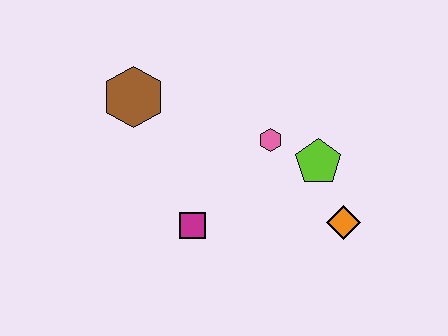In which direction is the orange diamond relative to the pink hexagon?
The orange diamond is below the pink hexagon.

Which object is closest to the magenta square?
The pink hexagon is closest to the magenta square.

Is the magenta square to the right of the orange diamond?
No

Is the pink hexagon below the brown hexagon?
Yes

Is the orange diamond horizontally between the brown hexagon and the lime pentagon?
No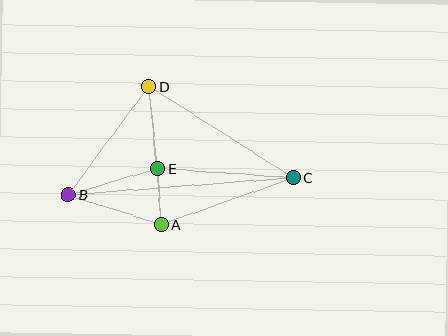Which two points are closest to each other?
Points A and E are closest to each other.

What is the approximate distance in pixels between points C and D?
The distance between C and D is approximately 171 pixels.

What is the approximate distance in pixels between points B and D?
The distance between B and D is approximately 135 pixels.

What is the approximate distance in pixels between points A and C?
The distance between A and C is approximately 140 pixels.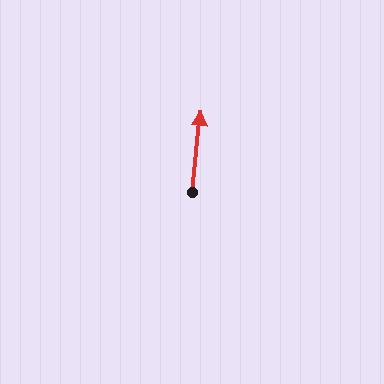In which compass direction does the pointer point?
North.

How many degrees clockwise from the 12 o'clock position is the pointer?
Approximately 6 degrees.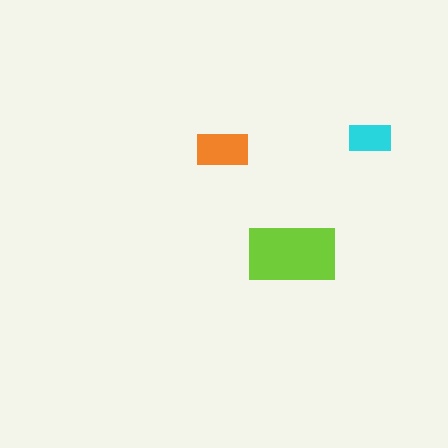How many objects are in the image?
There are 3 objects in the image.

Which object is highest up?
The cyan rectangle is topmost.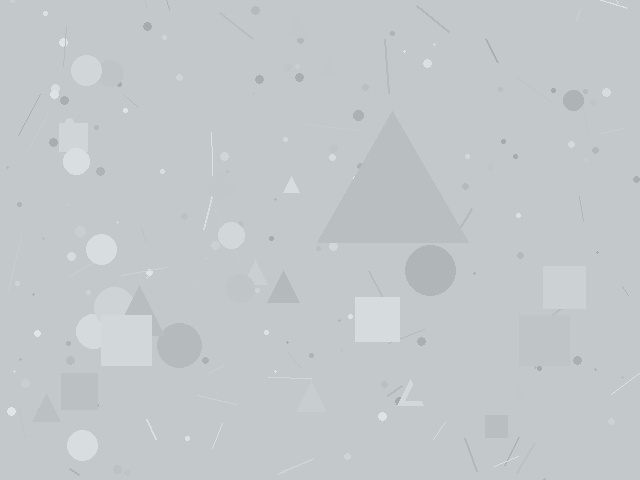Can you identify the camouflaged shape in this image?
The camouflaged shape is a triangle.